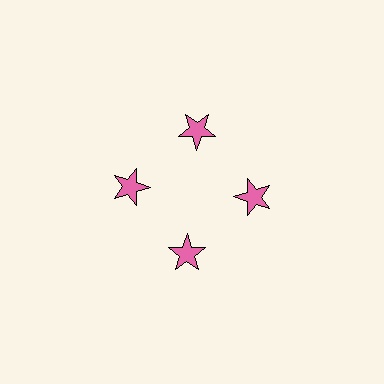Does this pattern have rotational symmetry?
Yes, this pattern has 4-fold rotational symmetry. It looks the same after rotating 90 degrees around the center.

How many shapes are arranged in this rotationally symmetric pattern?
There are 4 shapes, arranged in 4 groups of 1.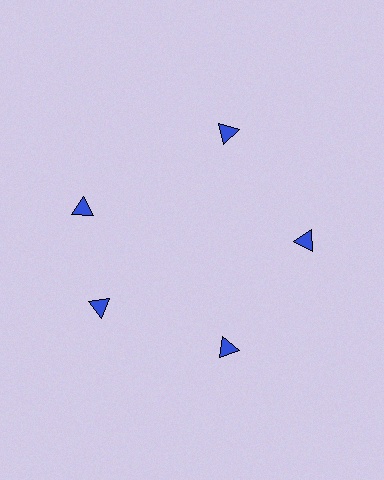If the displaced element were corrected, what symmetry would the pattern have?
It would have 5-fold rotational symmetry — the pattern would map onto itself every 72 degrees.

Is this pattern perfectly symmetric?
No. The 5 blue triangles are arranged in a ring, but one element near the 10 o'clock position is rotated out of alignment along the ring, breaking the 5-fold rotational symmetry.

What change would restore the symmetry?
The symmetry would be restored by rotating it back into even spacing with its neighbors so that all 5 triangles sit at equal angles and equal distance from the center.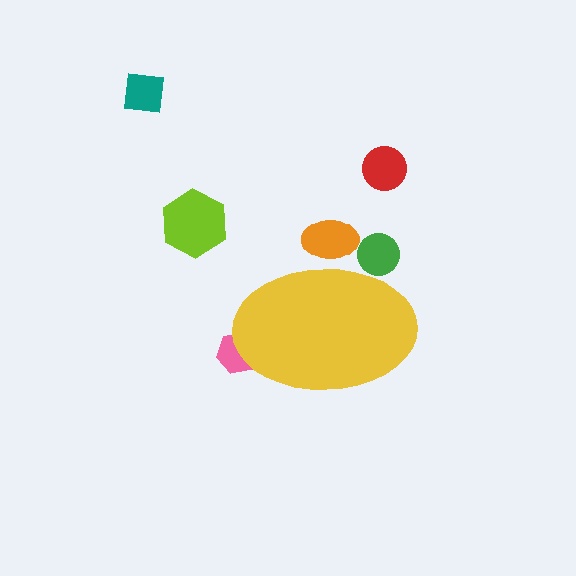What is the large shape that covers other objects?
A yellow ellipse.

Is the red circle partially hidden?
No, the red circle is fully visible.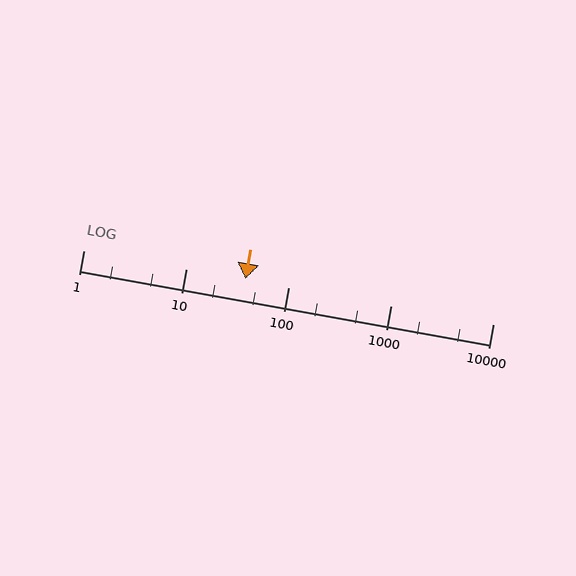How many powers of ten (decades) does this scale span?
The scale spans 4 decades, from 1 to 10000.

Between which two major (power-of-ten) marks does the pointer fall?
The pointer is between 10 and 100.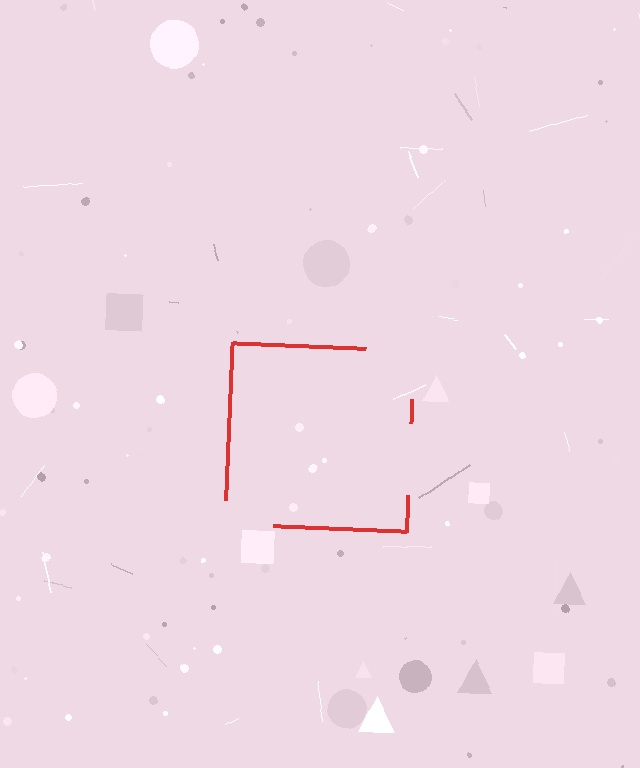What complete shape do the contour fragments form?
The contour fragments form a square.